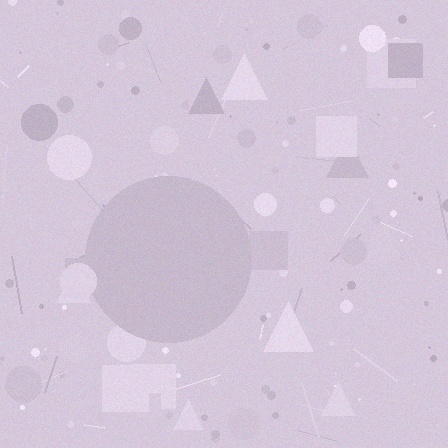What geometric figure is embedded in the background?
A circle is embedded in the background.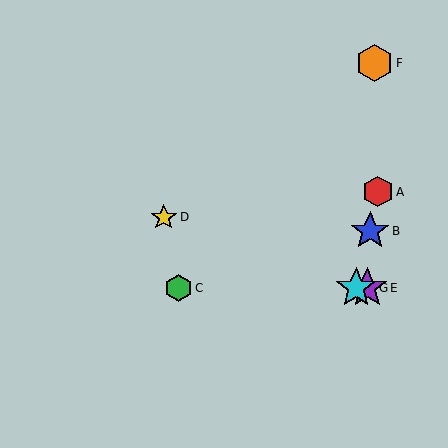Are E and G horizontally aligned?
Yes, both are at y≈288.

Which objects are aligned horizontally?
Objects C, E, G are aligned horizontally.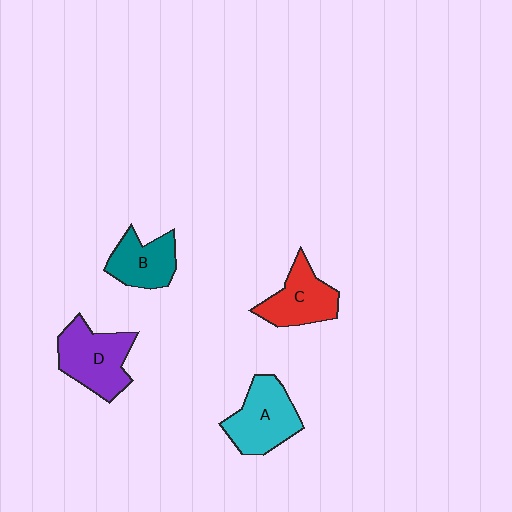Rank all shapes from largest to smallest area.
From largest to smallest: D (purple), A (cyan), C (red), B (teal).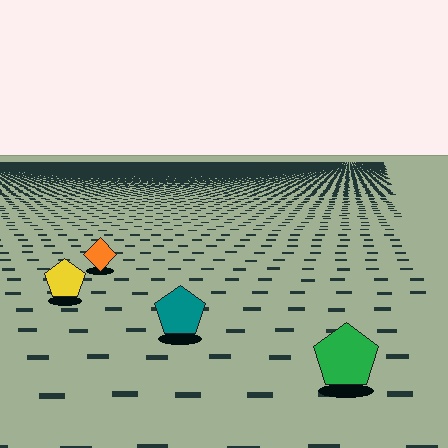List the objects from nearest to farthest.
From nearest to farthest: the green pentagon, the teal pentagon, the yellow pentagon, the orange diamond.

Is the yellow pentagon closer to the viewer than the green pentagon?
No. The green pentagon is closer — you can tell from the texture gradient: the ground texture is coarser near it.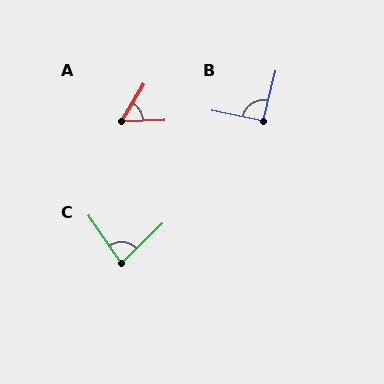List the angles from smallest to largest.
A (57°), C (80°), B (93°).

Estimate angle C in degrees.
Approximately 80 degrees.